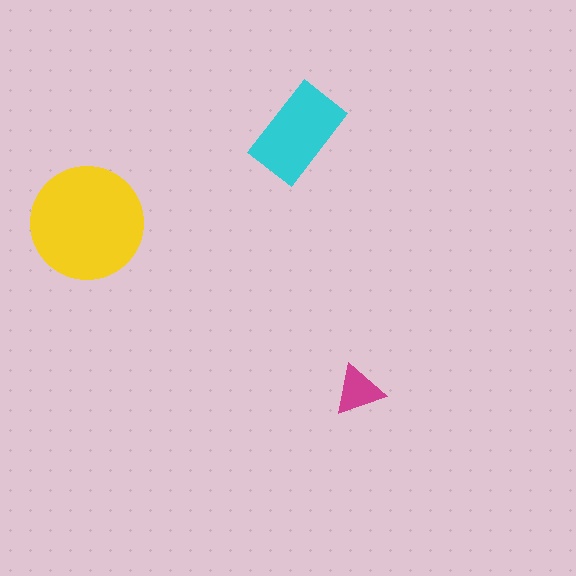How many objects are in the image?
There are 3 objects in the image.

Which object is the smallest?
The magenta triangle.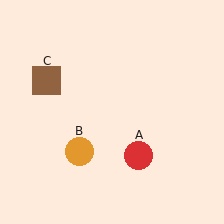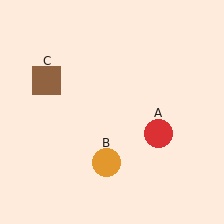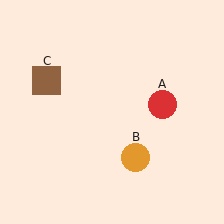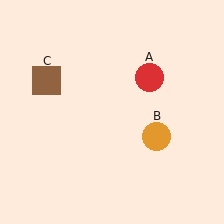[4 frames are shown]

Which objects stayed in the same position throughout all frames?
Brown square (object C) remained stationary.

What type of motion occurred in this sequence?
The red circle (object A), orange circle (object B) rotated counterclockwise around the center of the scene.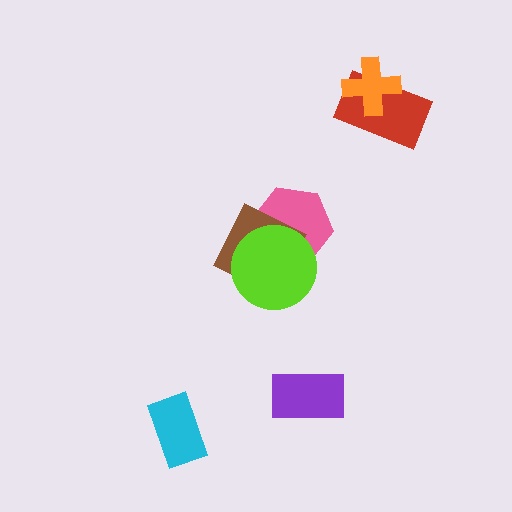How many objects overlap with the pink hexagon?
2 objects overlap with the pink hexagon.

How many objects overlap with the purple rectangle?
0 objects overlap with the purple rectangle.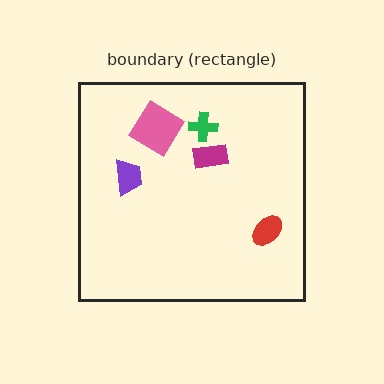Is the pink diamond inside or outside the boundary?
Inside.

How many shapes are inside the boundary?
5 inside, 0 outside.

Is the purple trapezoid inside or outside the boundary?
Inside.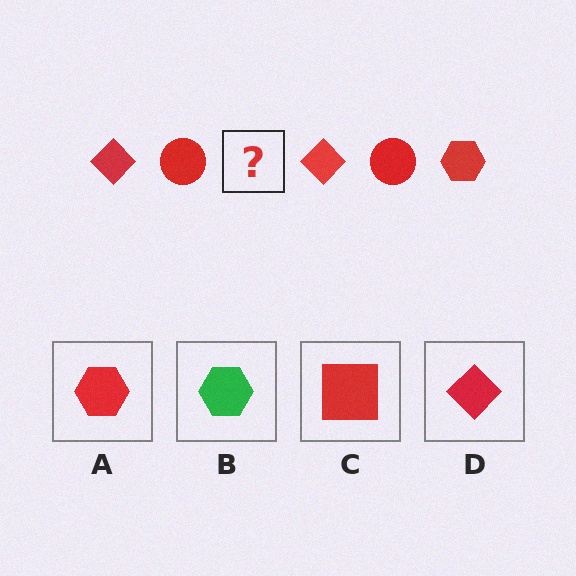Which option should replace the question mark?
Option A.